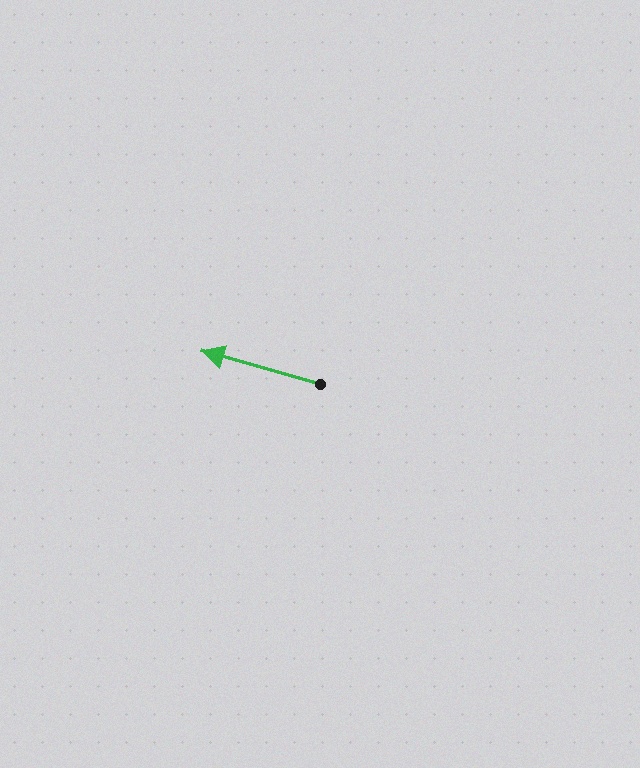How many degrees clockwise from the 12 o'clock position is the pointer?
Approximately 286 degrees.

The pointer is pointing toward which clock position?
Roughly 10 o'clock.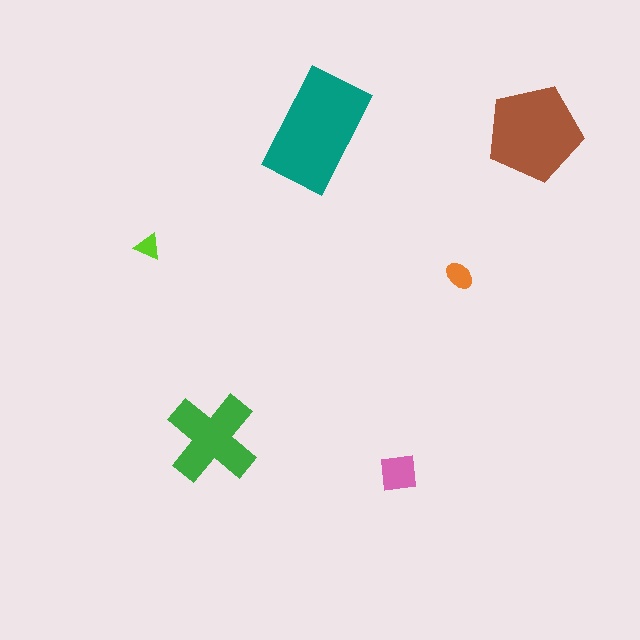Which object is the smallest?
The lime triangle.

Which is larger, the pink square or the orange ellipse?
The pink square.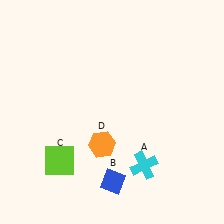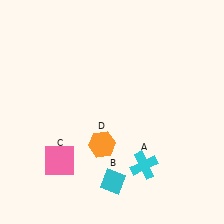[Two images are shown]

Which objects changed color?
B changed from blue to cyan. C changed from lime to pink.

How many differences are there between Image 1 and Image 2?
There are 2 differences between the two images.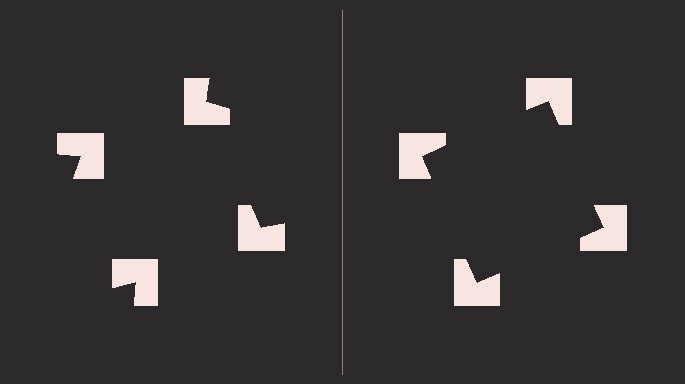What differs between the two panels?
The notched squares are positioned identically on both sides; only the wedge orientations differ. On the right they align to a square; on the left they are misaligned.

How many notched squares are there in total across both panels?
8 — 4 on each side.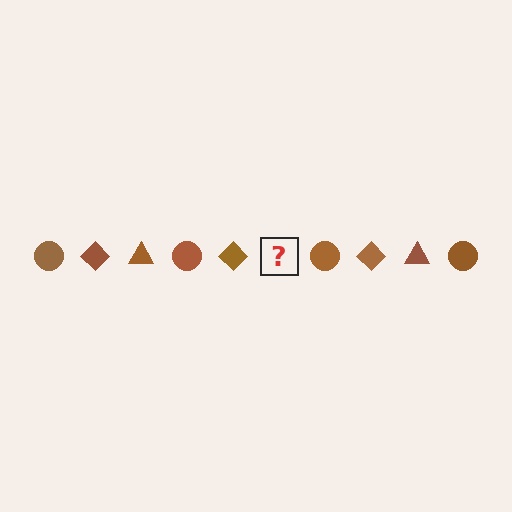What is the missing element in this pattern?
The missing element is a brown triangle.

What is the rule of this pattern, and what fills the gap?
The rule is that the pattern cycles through circle, diamond, triangle shapes in brown. The gap should be filled with a brown triangle.